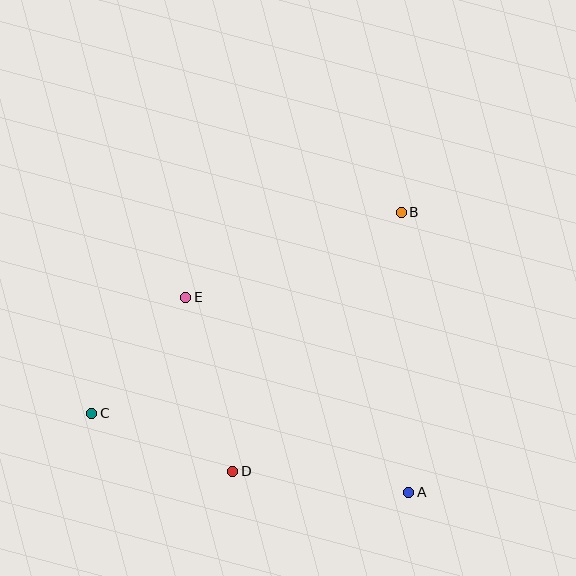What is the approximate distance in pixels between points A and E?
The distance between A and E is approximately 296 pixels.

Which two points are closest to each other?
Points C and E are closest to each other.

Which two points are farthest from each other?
Points B and C are farthest from each other.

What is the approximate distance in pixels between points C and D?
The distance between C and D is approximately 153 pixels.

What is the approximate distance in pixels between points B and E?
The distance between B and E is approximately 232 pixels.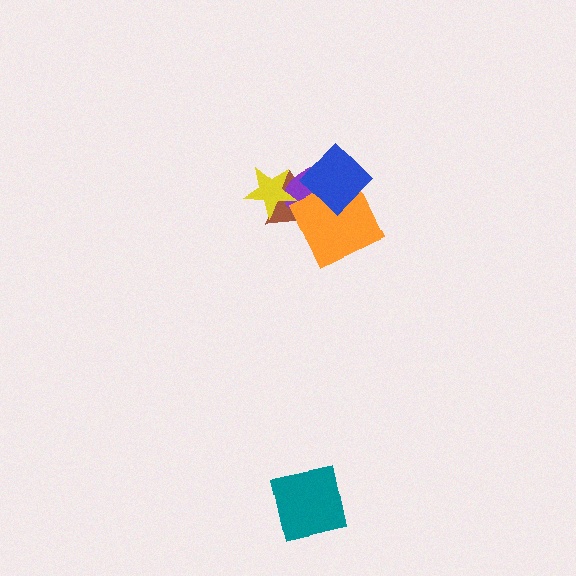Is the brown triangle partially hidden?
Yes, it is partially covered by another shape.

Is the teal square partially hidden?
No, no other shape covers it.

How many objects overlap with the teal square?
0 objects overlap with the teal square.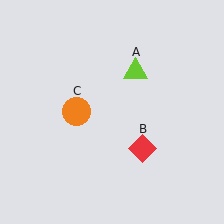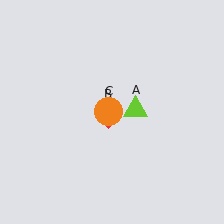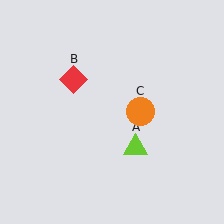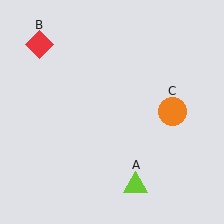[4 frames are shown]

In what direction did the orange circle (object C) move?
The orange circle (object C) moved right.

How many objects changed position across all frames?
3 objects changed position: lime triangle (object A), red diamond (object B), orange circle (object C).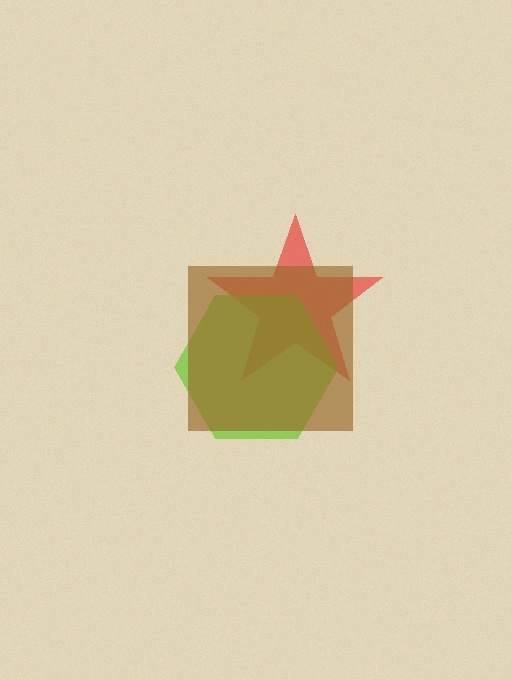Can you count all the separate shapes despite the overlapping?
Yes, there are 3 separate shapes.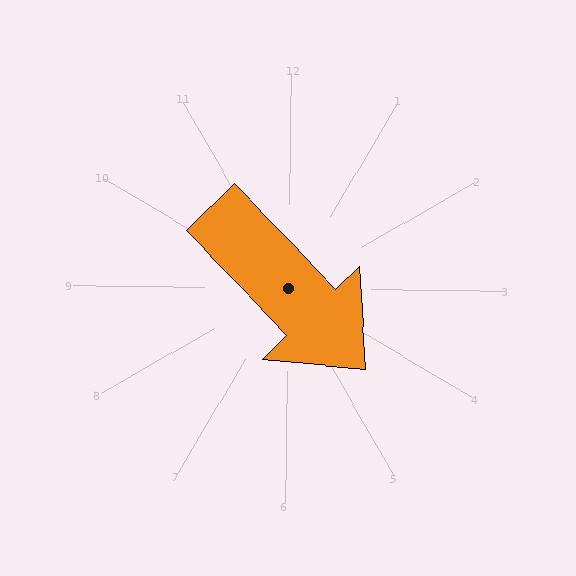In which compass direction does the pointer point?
Southeast.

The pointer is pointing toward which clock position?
Roughly 5 o'clock.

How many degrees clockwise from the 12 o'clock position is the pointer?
Approximately 136 degrees.